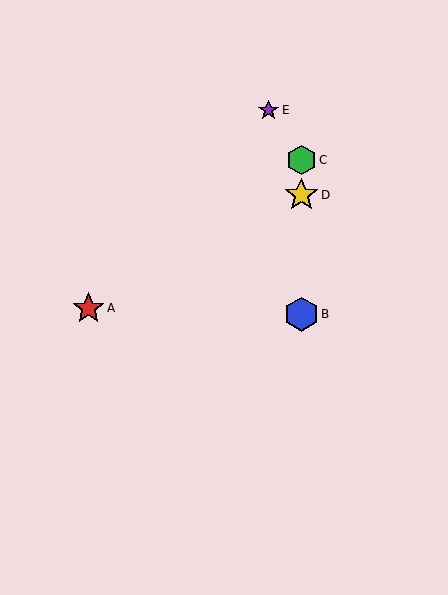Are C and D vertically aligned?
Yes, both are at x≈301.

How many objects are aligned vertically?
3 objects (B, C, D) are aligned vertically.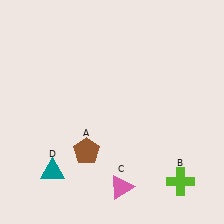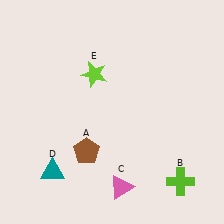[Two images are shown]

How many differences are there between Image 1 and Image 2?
There is 1 difference between the two images.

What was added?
A lime star (E) was added in Image 2.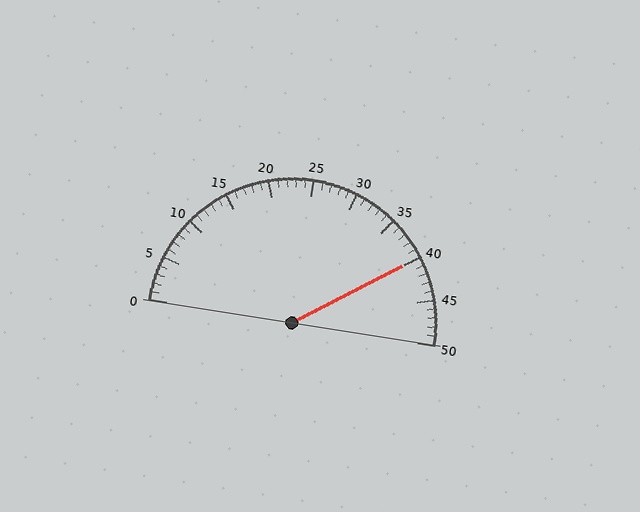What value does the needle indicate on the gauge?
The needle indicates approximately 40.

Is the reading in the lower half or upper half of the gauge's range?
The reading is in the upper half of the range (0 to 50).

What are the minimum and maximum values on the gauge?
The gauge ranges from 0 to 50.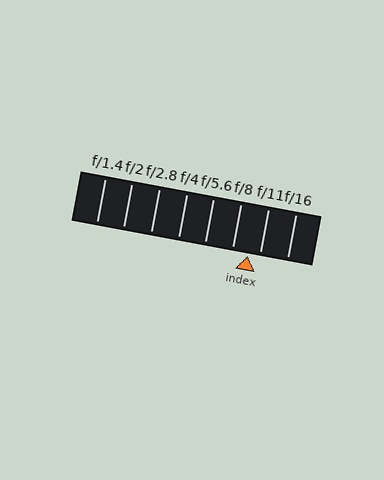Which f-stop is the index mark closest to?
The index mark is closest to f/11.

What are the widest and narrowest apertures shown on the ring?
The widest aperture shown is f/1.4 and the narrowest is f/16.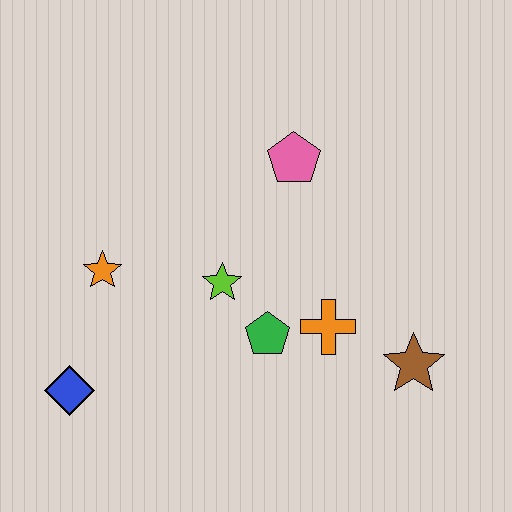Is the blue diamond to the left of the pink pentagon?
Yes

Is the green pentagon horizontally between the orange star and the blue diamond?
No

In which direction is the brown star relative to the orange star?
The brown star is to the right of the orange star.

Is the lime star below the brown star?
No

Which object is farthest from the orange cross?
The blue diamond is farthest from the orange cross.